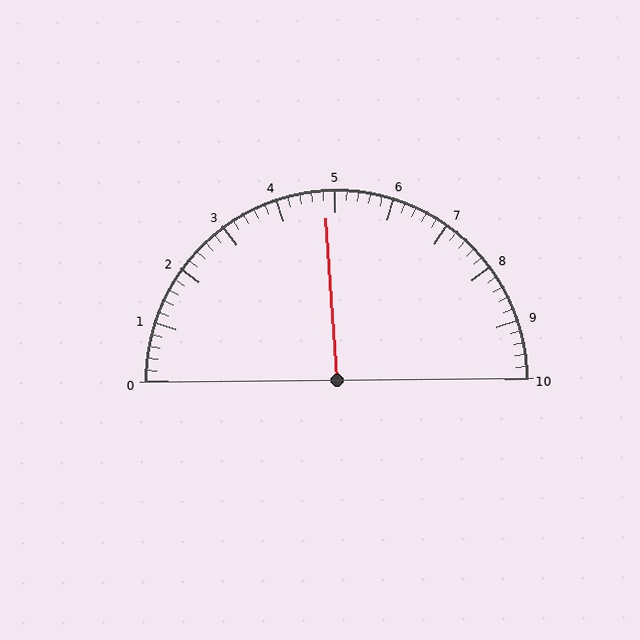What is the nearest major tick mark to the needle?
The nearest major tick mark is 5.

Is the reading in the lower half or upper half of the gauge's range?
The reading is in the lower half of the range (0 to 10).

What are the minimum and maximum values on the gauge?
The gauge ranges from 0 to 10.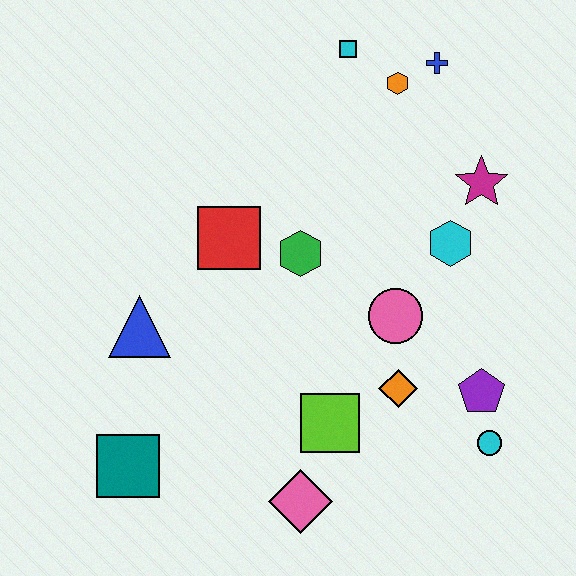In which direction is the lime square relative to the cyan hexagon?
The lime square is below the cyan hexagon.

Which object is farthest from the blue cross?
The teal square is farthest from the blue cross.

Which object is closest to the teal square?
The blue triangle is closest to the teal square.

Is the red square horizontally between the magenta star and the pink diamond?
No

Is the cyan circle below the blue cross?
Yes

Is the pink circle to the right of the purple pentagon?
No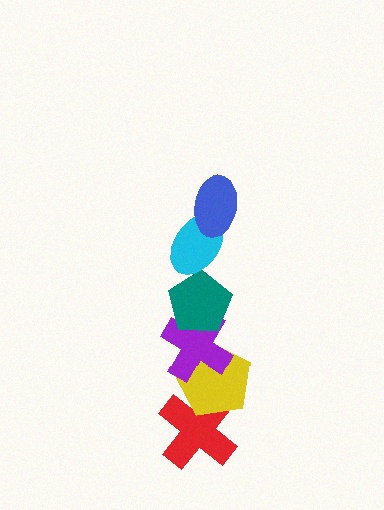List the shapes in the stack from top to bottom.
From top to bottom: the blue ellipse, the cyan ellipse, the teal pentagon, the purple cross, the yellow pentagon, the red cross.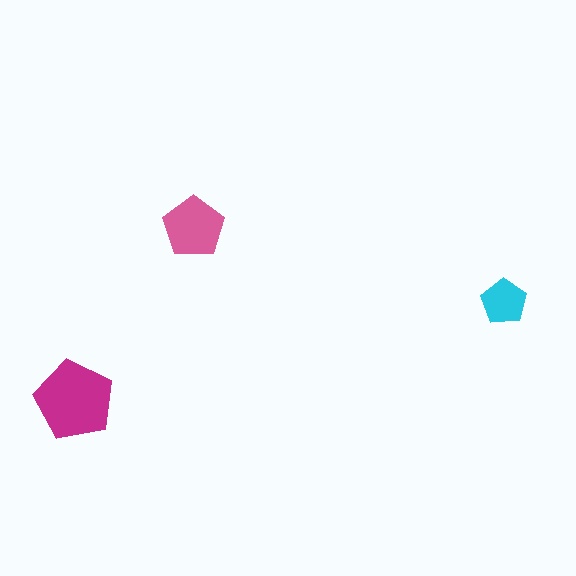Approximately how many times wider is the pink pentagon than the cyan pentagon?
About 1.5 times wider.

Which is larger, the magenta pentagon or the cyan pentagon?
The magenta one.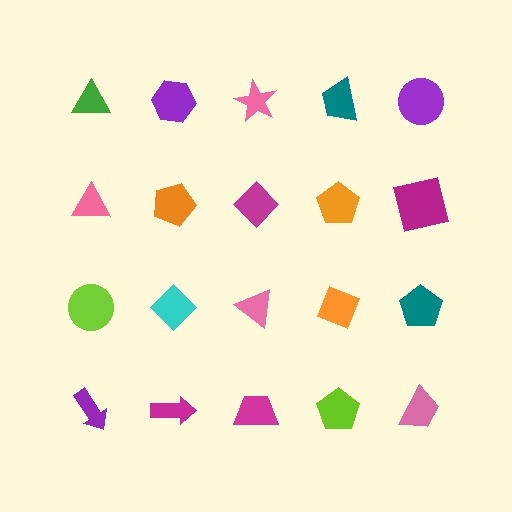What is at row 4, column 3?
A magenta trapezoid.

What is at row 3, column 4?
An orange diamond.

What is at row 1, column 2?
A purple hexagon.